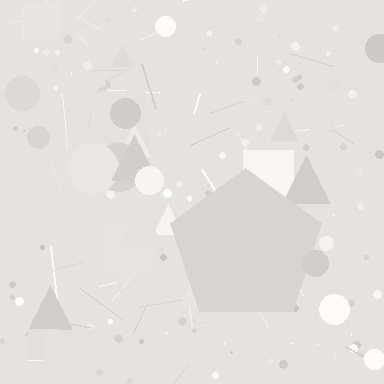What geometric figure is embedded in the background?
A pentagon is embedded in the background.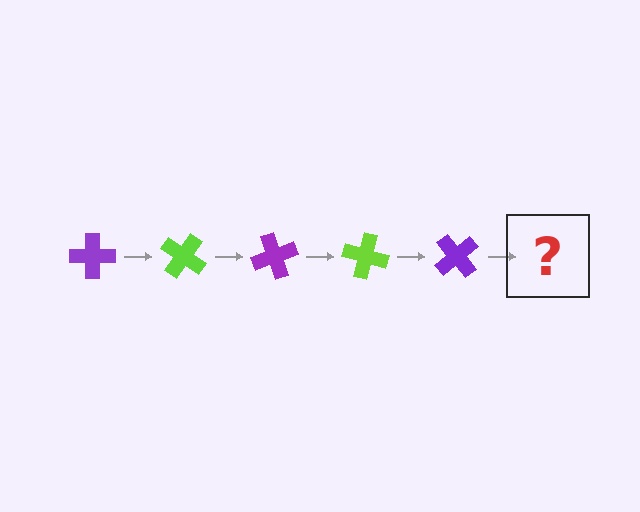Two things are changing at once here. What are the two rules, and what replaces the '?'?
The two rules are that it rotates 35 degrees each step and the color cycles through purple and lime. The '?' should be a lime cross, rotated 175 degrees from the start.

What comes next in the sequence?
The next element should be a lime cross, rotated 175 degrees from the start.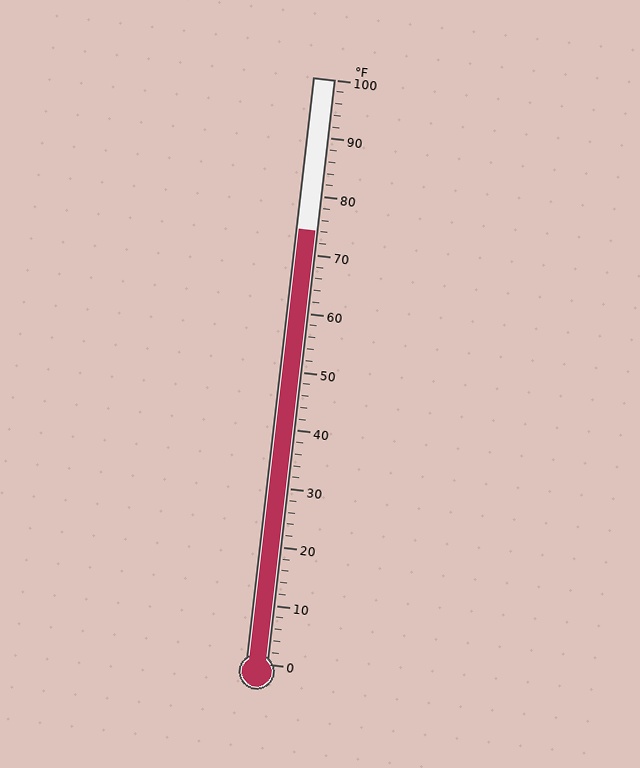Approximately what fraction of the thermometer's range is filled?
The thermometer is filled to approximately 75% of its range.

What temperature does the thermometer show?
The thermometer shows approximately 74°F.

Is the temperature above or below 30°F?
The temperature is above 30°F.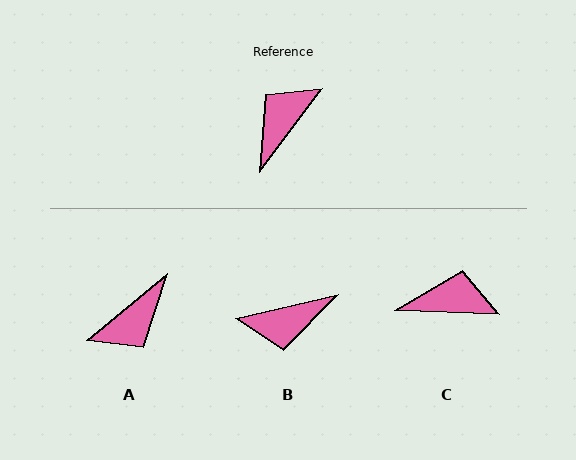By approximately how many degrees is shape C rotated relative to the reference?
Approximately 55 degrees clockwise.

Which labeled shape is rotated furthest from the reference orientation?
A, about 167 degrees away.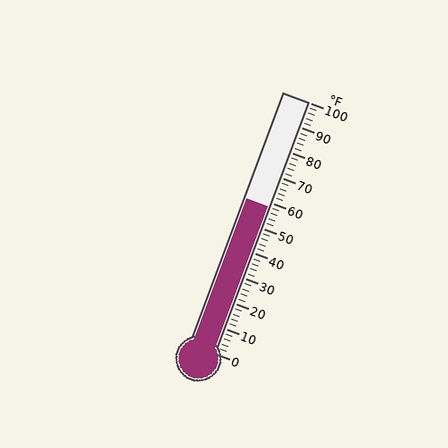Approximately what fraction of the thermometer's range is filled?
The thermometer is filled to approximately 60% of its range.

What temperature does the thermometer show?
The thermometer shows approximately 58°F.